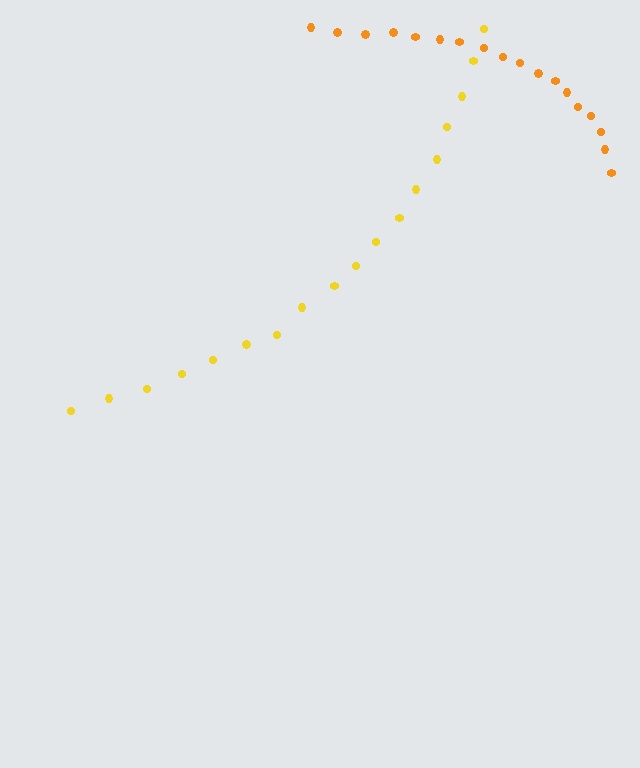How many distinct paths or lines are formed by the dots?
There are 2 distinct paths.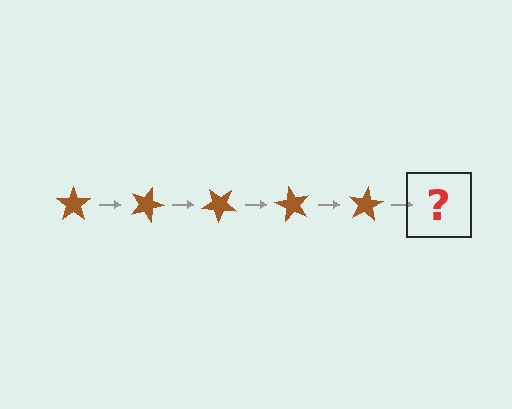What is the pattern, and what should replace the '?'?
The pattern is that the star rotates 20 degrees each step. The '?' should be a brown star rotated 100 degrees.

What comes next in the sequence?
The next element should be a brown star rotated 100 degrees.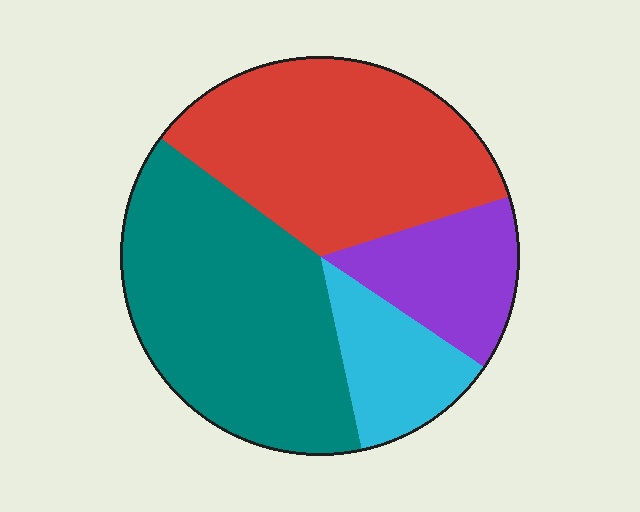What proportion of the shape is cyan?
Cyan covers around 10% of the shape.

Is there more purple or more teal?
Teal.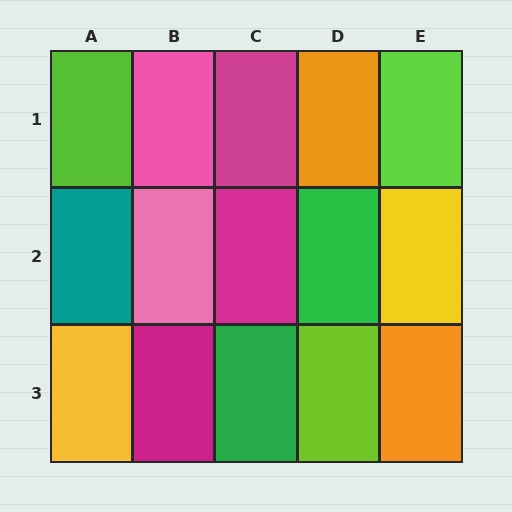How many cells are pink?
2 cells are pink.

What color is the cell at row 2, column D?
Green.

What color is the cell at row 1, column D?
Orange.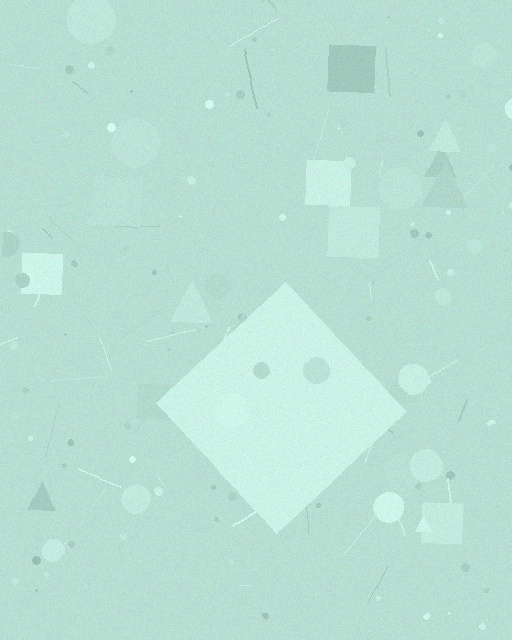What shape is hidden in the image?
A diamond is hidden in the image.